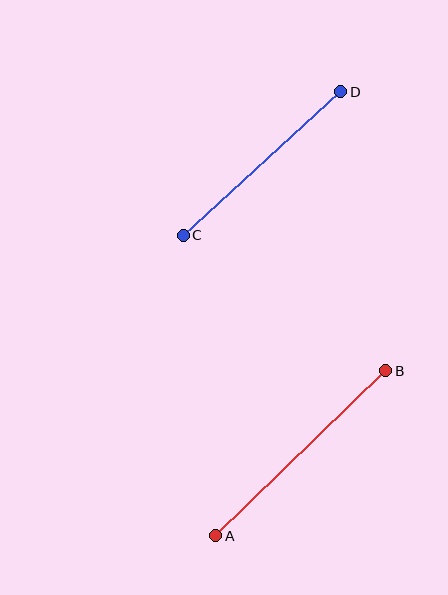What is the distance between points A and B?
The distance is approximately 237 pixels.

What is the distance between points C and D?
The distance is approximately 213 pixels.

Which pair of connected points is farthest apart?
Points A and B are farthest apart.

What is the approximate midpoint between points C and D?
The midpoint is at approximately (262, 163) pixels.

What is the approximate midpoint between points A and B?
The midpoint is at approximately (301, 453) pixels.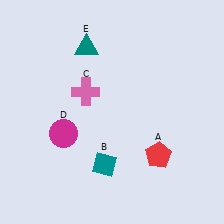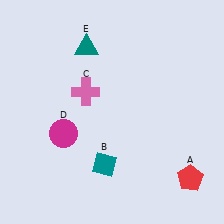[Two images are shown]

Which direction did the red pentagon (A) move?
The red pentagon (A) moved right.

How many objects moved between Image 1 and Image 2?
1 object moved between the two images.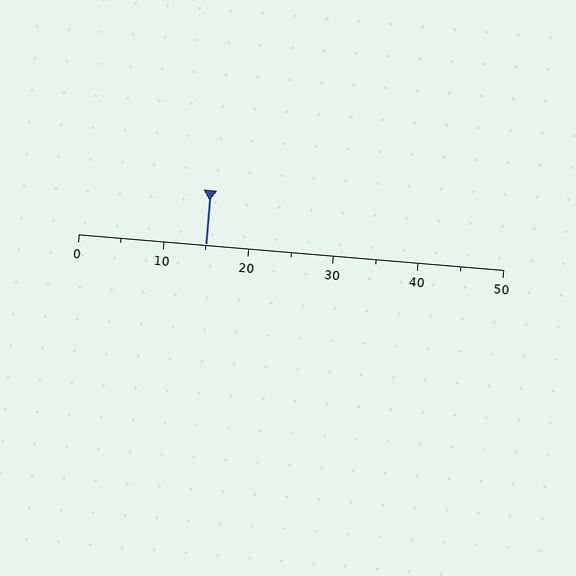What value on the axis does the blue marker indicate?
The marker indicates approximately 15.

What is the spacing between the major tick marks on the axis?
The major ticks are spaced 10 apart.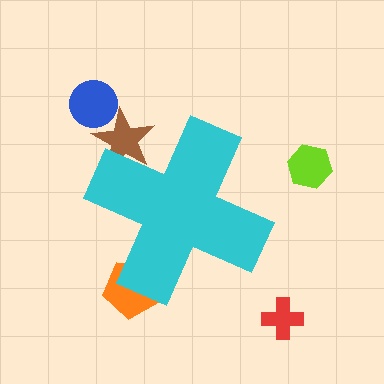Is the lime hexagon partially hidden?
No, the lime hexagon is fully visible.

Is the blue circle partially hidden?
No, the blue circle is fully visible.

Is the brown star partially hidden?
Yes, the brown star is partially hidden behind the cyan cross.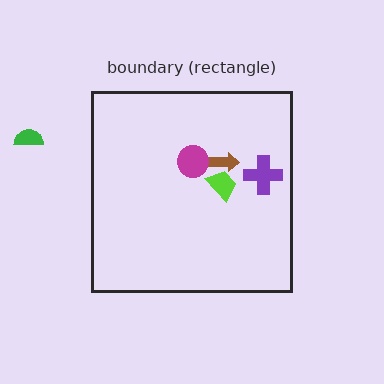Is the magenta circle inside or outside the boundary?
Inside.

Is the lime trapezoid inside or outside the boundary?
Inside.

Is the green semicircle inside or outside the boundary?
Outside.